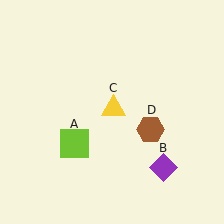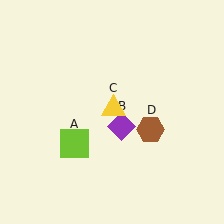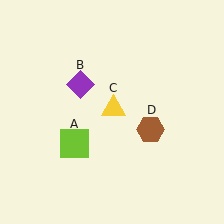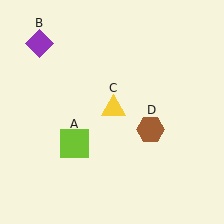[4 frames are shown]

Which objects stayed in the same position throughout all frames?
Lime square (object A) and yellow triangle (object C) and brown hexagon (object D) remained stationary.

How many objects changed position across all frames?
1 object changed position: purple diamond (object B).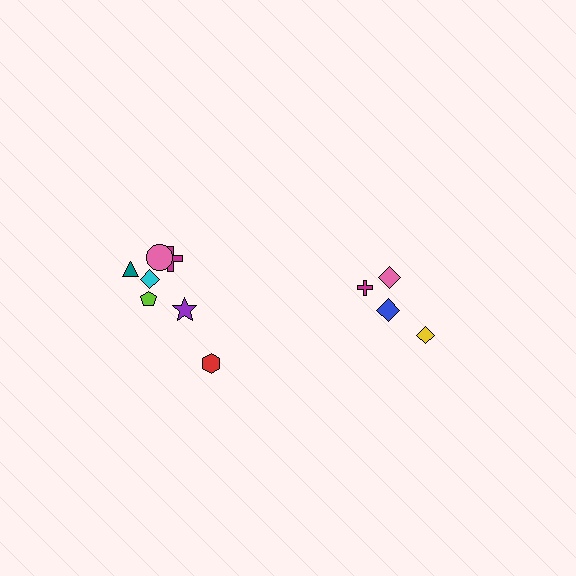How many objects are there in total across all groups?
There are 11 objects.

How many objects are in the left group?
There are 7 objects.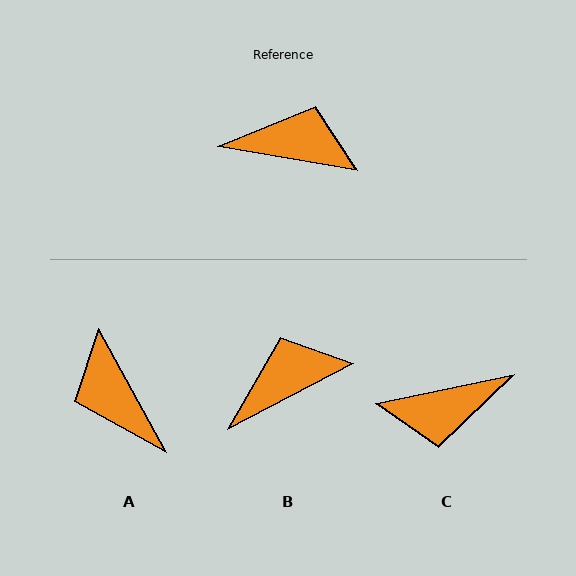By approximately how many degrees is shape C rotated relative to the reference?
Approximately 158 degrees clockwise.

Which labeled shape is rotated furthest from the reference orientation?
C, about 158 degrees away.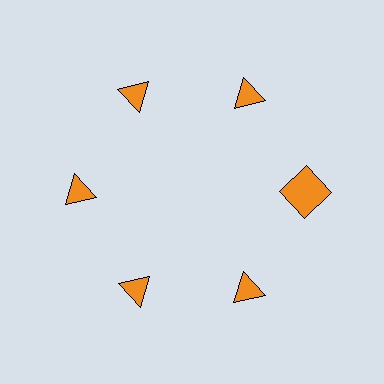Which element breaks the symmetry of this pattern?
The orange square at roughly the 3 o'clock position breaks the symmetry. All other shapes are orange triangles.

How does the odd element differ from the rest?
It has a different shape: square instead of triangle.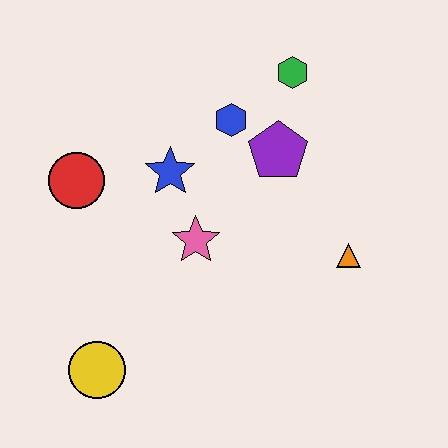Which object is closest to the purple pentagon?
The blue hexagon is closest to the purple pentagon.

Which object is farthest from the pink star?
The green hexagon is farthest from the pink star.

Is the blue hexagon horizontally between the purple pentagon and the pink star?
Yes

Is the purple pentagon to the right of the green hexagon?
No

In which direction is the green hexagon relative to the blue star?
The green hexagon is to the right of the blue star.